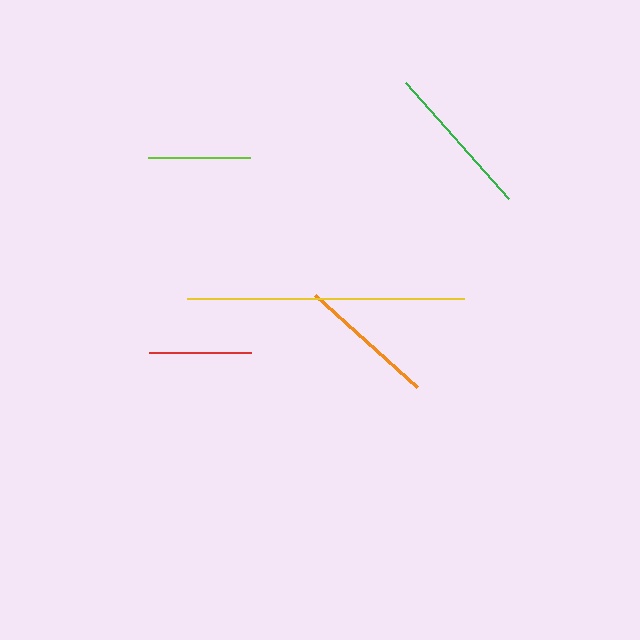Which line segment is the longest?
The yellow line is the longest at approximately 277 pixels.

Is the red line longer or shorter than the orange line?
The orange line is longer than the red line.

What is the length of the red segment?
The red segment is approximately 102 pixels long.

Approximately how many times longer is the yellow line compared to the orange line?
The yellow line is approximately 2.0 times the length of the orange line.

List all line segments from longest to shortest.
From longest to shortest: yellow, green, orange, red, lime.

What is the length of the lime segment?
The lime segment is approximately 102 pixels long.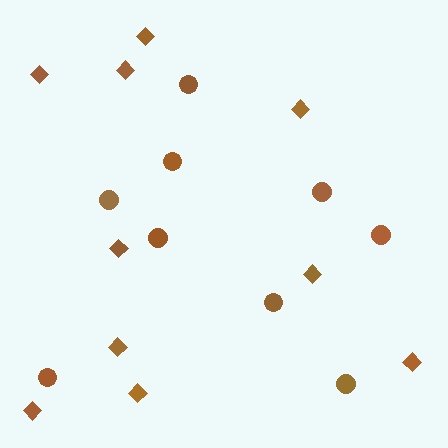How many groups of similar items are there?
There are 2 groups: one group of diamonds (10) and one group of circles (9).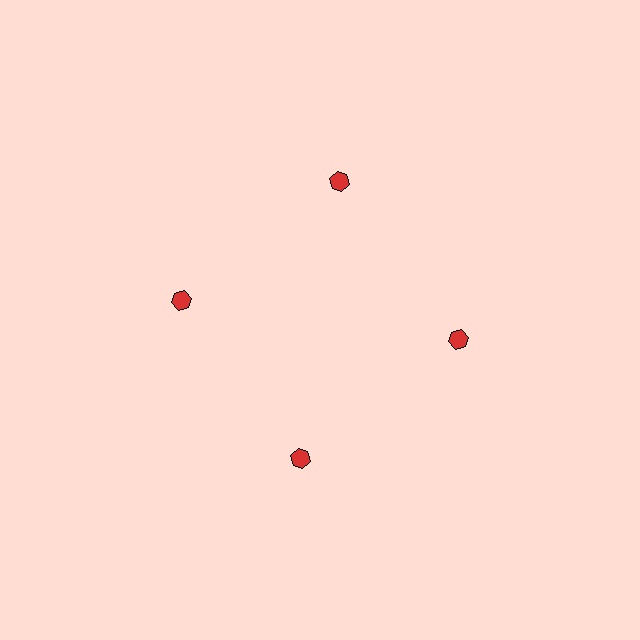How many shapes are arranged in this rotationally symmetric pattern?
There are 4 shapes, arranged in 4 groups of 1.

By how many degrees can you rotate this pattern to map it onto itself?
The pattern maps onto itself every 90 degrees of rotation.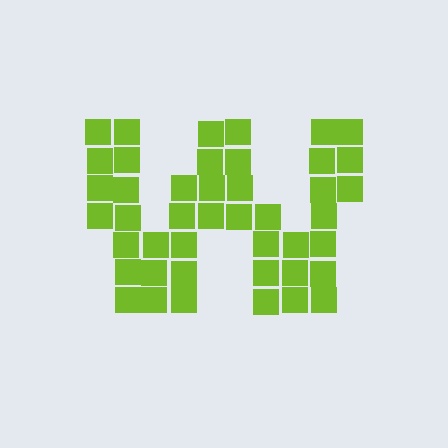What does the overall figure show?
The overall figure shows the letter W.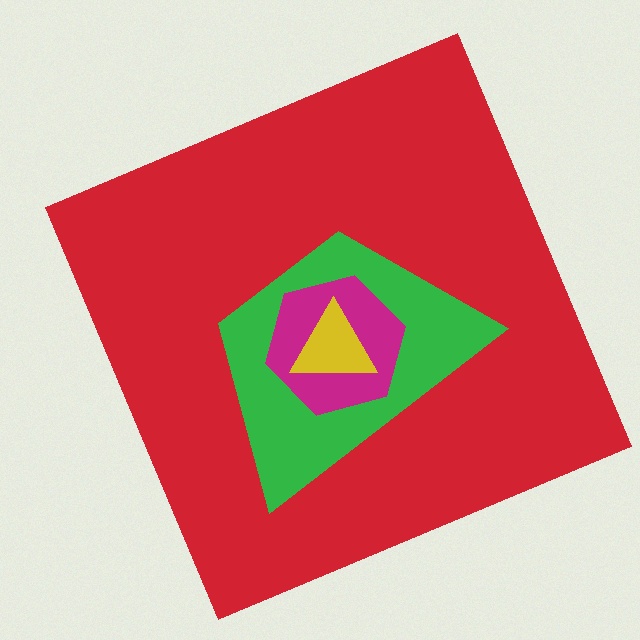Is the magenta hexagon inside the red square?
Yes.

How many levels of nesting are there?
4.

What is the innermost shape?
The yellow triangle.